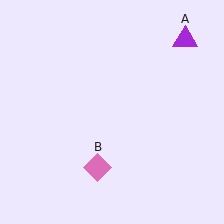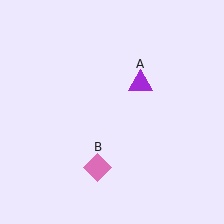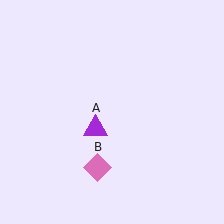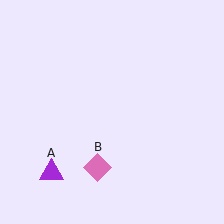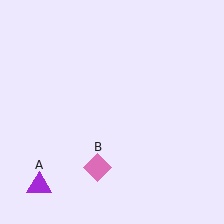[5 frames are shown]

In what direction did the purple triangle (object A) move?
The purple triangle (object A) moved down and to the left.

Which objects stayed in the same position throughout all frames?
Pink diamond (object B) remained stationary.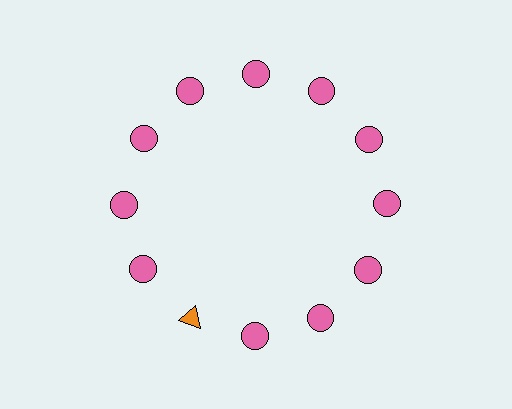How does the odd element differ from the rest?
It differs in both color (orange instead of pink) and shape (triangle instead of circle).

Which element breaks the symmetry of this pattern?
The orange triangle at roughly the 7 o'clock position breaks the symmetry. All other shapes are pink circles.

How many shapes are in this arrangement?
There are 12 shapes arranged in a ring pattern.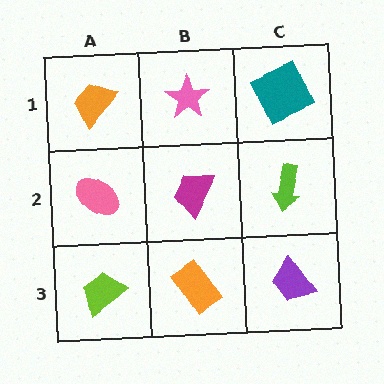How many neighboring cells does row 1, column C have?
2.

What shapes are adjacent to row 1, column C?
A lime arrow (row 2, column C), a pink star (row 1, column B).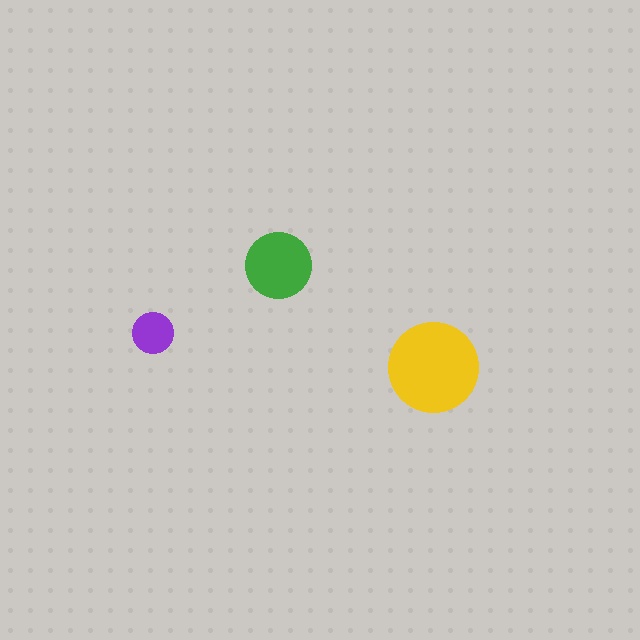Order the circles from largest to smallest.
the yellow one, the green one, the purple one.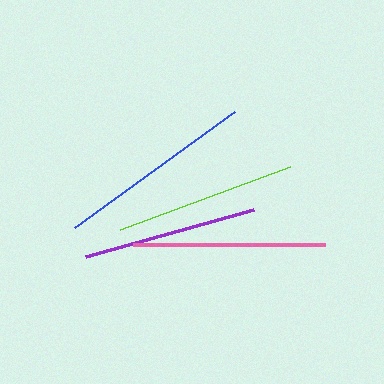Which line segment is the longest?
The blue line is the longest at approximately 198 pixels.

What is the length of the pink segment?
The pink segment is approximately 192 pixels long.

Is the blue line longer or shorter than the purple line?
The blue line is longer than the purple line.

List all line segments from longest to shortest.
From longest to shortest: blue, pink, lime, purple.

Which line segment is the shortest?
The purple line is the shortest at approximately 174 pixels.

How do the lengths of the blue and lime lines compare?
The blue and lime lines are approximately the same length.